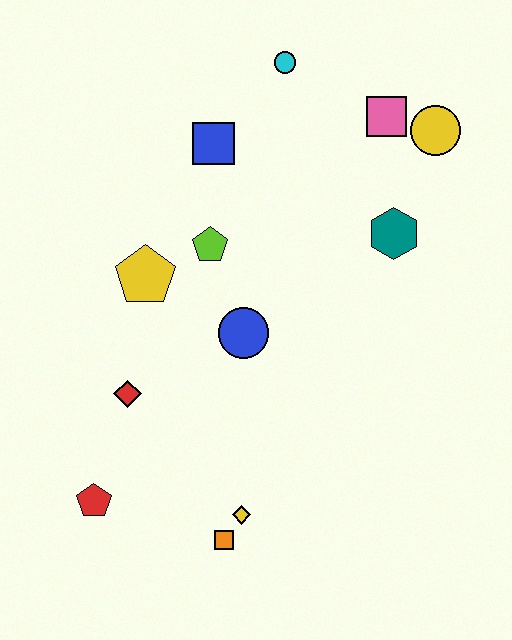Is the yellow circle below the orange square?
No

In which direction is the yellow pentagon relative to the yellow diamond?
The yellow pentagon is above the yellow diamond.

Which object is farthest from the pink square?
The red pentagon is farthest from the pink square.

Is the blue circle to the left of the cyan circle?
Yes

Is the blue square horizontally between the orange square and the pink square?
No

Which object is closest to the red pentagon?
The red diamond is closest to the red pentagon.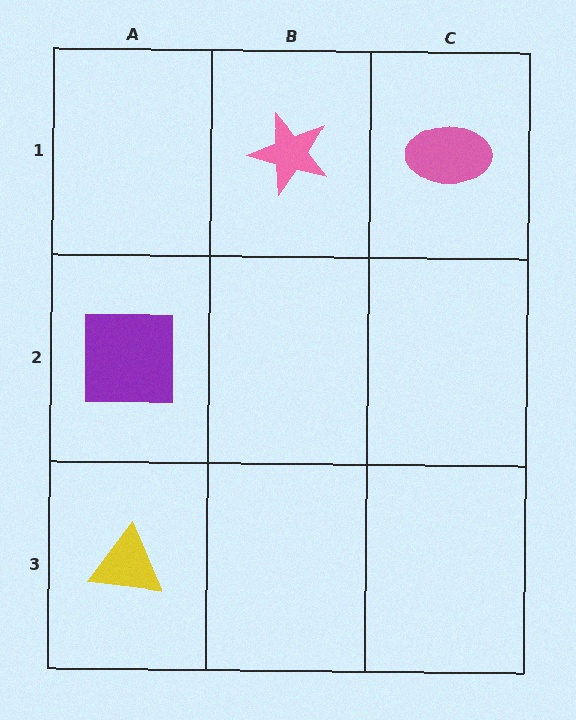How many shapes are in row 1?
2 shapes.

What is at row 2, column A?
A purple square.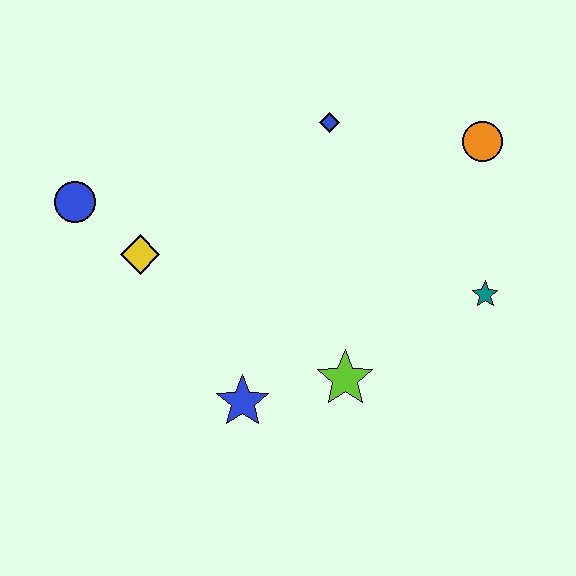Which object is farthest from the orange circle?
The blue circle is farthest from the orange circle.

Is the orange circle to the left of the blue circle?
No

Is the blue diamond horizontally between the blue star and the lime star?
Yes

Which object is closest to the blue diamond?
The orange circle is closest to the blue diamond.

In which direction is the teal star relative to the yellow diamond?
The teal star is to the right of the yellow diamond.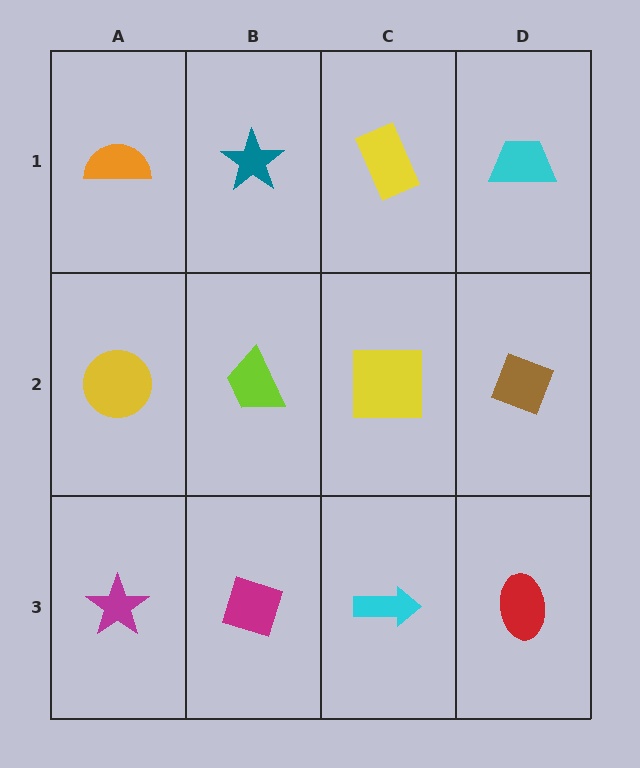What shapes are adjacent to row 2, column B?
A teal star (row 1, column B), a magenta diamond (row 3, column B), a yellow circle (row 2, column A), a yellow square (row 2, column C).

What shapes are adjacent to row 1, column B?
A lime trapezoid (row 2, column B), an orange semicircle (row 1, column A), a yellow rectangle (row 1, column C).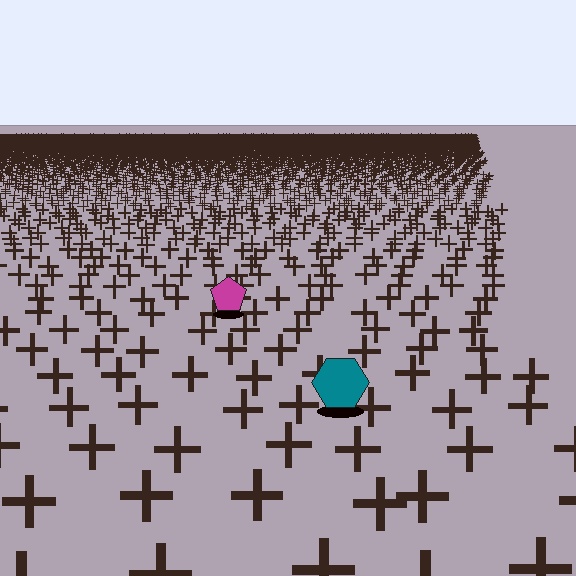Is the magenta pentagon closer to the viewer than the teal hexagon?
No. The teal hexagon is closer — you can tell from the texture gradient: the ground texture is coarser near it.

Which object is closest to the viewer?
The teal hexagon is closest. The texture marks near it are larger and more spread out.